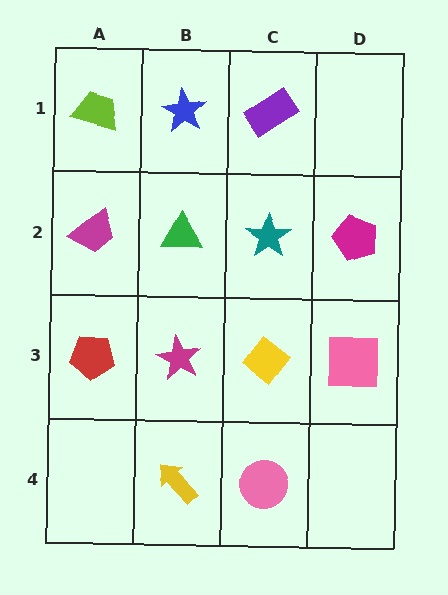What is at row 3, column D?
A pink square.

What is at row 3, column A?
A red pentagon.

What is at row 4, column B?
A yellow arrow.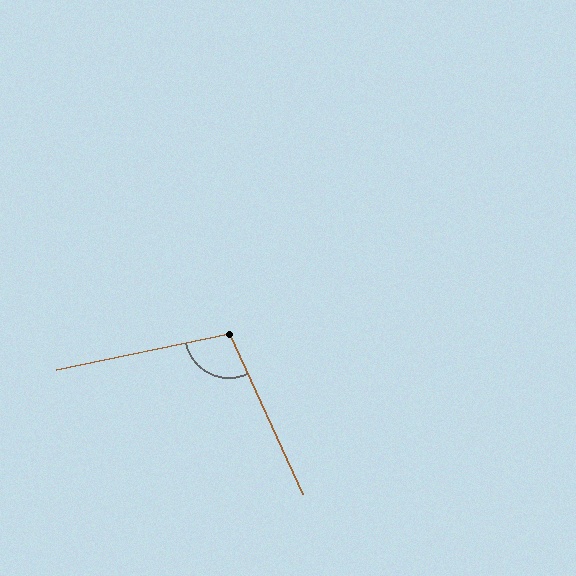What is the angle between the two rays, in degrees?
Approximately 103 degrees.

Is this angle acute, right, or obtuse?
It is obtuse.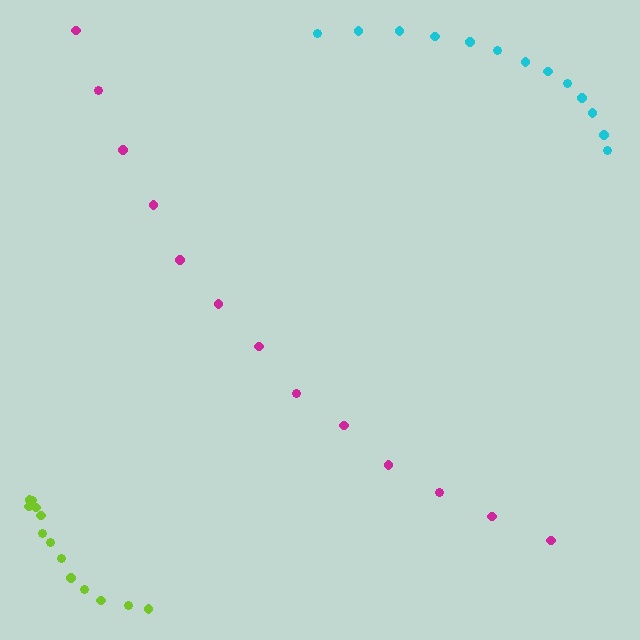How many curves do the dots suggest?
There are 3 distinct paths.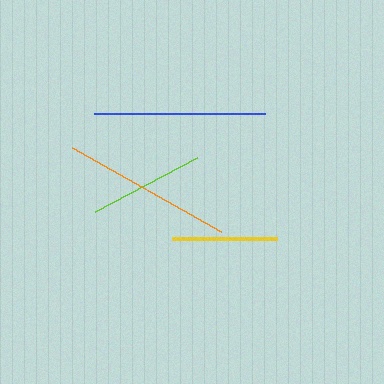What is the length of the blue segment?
The blue segment is approximately 171 pixels long.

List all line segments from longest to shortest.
From longest to shortest: orange, blue, lime, yellow.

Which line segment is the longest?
The orange line is the longest at approximately 171 pixels.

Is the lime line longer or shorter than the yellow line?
The lime line is longer than the yellow line.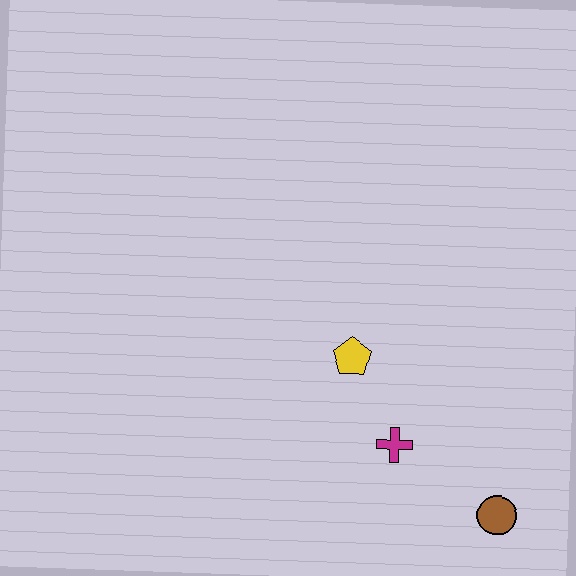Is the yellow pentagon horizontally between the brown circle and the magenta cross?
No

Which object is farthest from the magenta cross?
The brown circle is farthest from the magenta cross.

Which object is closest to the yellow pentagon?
The magenta cross is closest to the yellow pentagon.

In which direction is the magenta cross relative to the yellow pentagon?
The magenta cross is below the yellow pentagon.